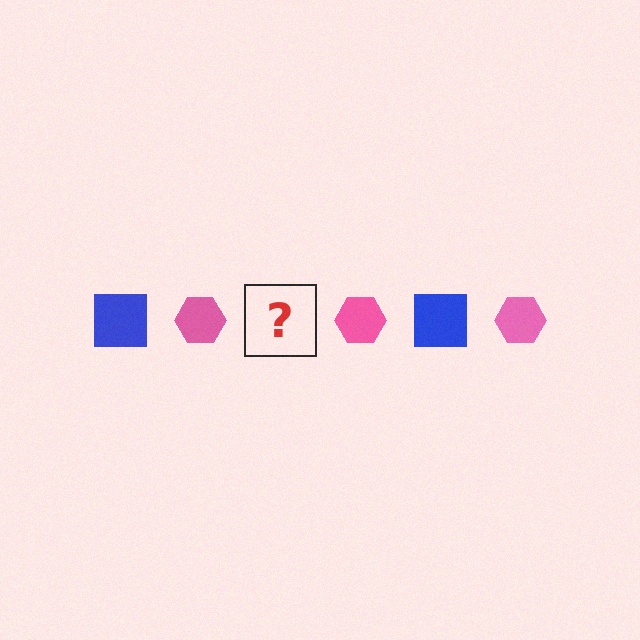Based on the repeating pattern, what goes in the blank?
The blank should be a blue square.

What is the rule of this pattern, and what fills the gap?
The rule is that the pattern alternates between blue square and pink hexagon. The gap should be filled with a blue square.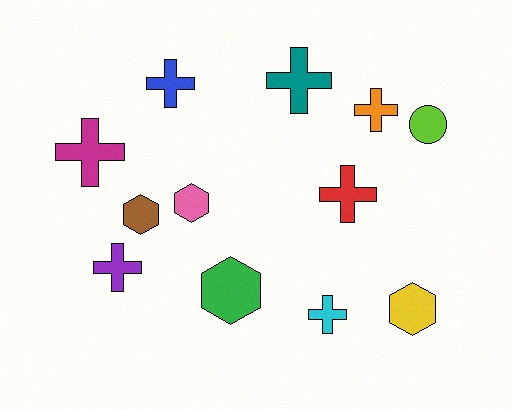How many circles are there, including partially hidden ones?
There is 1 circle.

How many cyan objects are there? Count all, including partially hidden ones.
There is 1 cyan object.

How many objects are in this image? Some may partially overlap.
There are 12 objects.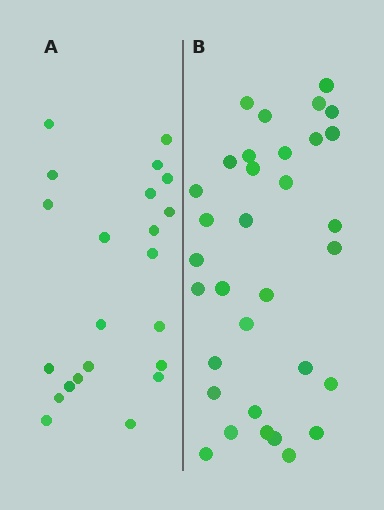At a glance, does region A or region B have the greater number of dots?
Region B (the right region) has more dots.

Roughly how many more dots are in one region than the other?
Region B has roughly 12 or so more dots than region A.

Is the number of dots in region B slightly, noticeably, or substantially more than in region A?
Region B has substantially more. The ratio is roughly 1.5 to 1.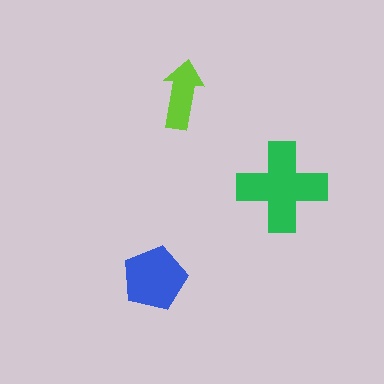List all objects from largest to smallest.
The green cross, the blue pentagon, the lime arrow.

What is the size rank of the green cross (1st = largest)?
1st.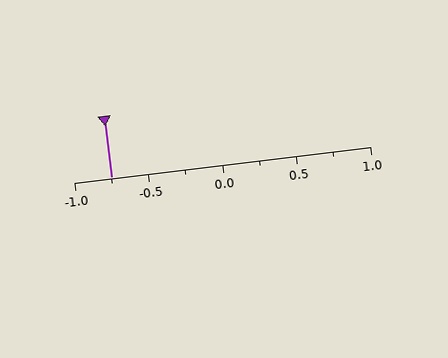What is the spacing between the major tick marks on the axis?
The major ticks are spaced 0.5 apart.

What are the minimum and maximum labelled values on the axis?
The axis runs from -1.0 to 1.0.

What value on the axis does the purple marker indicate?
The marker indicates approximately -0.75.